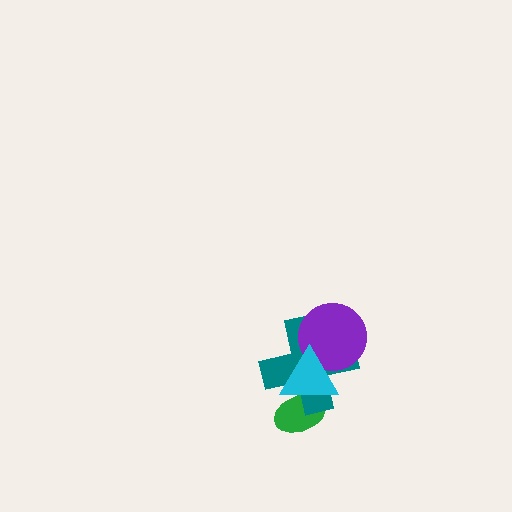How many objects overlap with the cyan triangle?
3 objects overlap with the cyan triangle.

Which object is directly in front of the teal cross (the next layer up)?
The purple circle is directly in front of the teal cross.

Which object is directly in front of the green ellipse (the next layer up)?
The teal cross is directly in front of the green ellipse.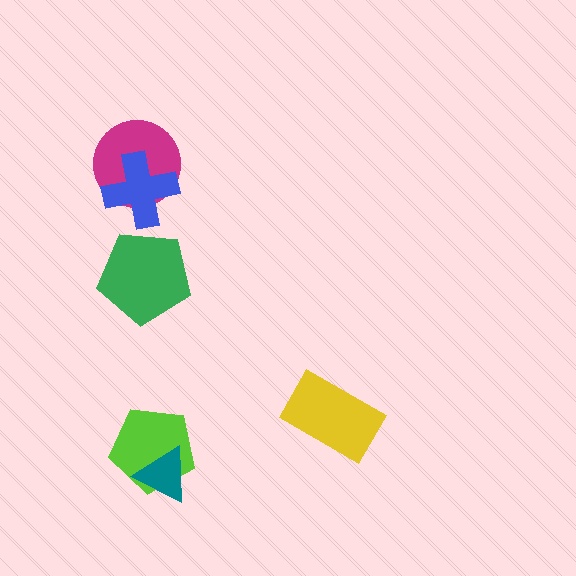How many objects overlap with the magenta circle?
1 object overlaps with the magenta circle.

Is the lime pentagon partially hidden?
Yes, it is partially covered by another shape.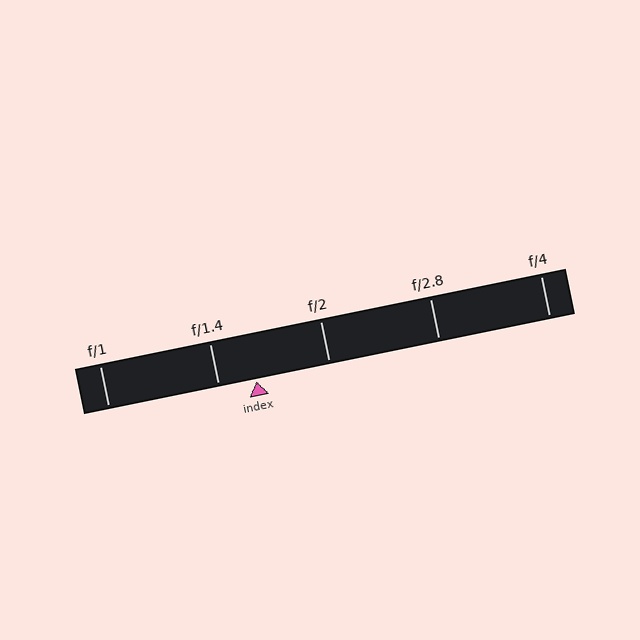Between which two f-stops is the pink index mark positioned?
The index mark is between f/1.4 and f/2.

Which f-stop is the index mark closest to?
The index mark is closest to f/1.4.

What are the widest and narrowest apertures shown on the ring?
The widest aperture shown is f/1 and the narrowest is f/4.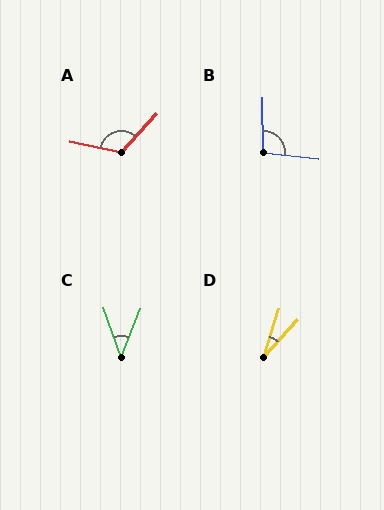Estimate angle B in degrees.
Approximately 97 degrees.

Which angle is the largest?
A, at approximately 121 degrees.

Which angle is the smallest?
D, at approximately 26 degrees.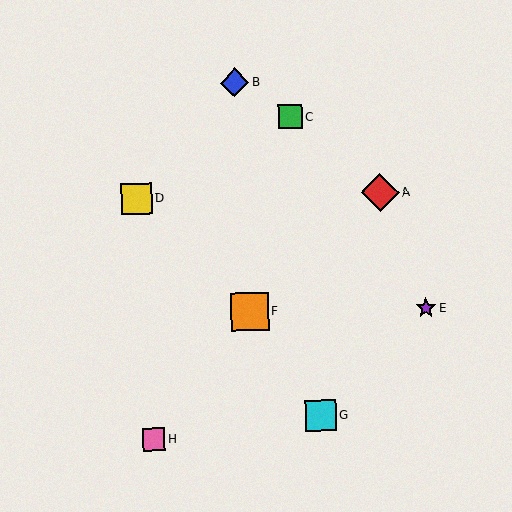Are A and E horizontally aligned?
No, A is at y≈193 and E is at y≈308.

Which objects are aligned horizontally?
Objects A, D are aligned horizontally.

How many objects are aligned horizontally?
2 objects (A, D) are aligned horizontally.